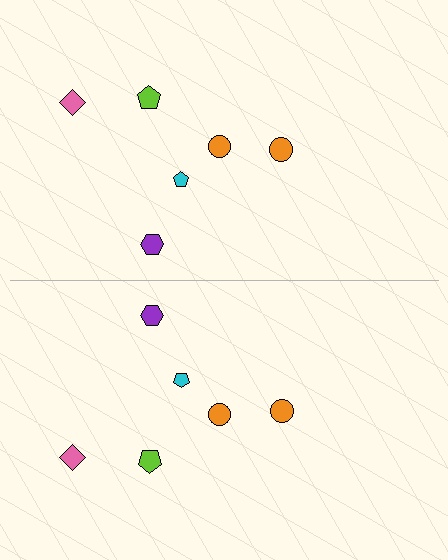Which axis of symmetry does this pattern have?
The pattern has a horizontal axis of symmetry running through the center of the image.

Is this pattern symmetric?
Yes, this pattern has bilateral (reflection) symmetry.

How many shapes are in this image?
There are 12 shapes in this image.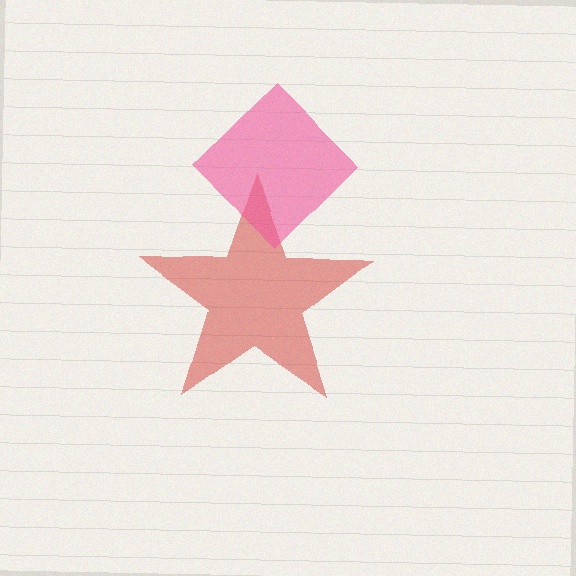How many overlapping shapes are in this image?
There are 2 overlapping shapes in the image.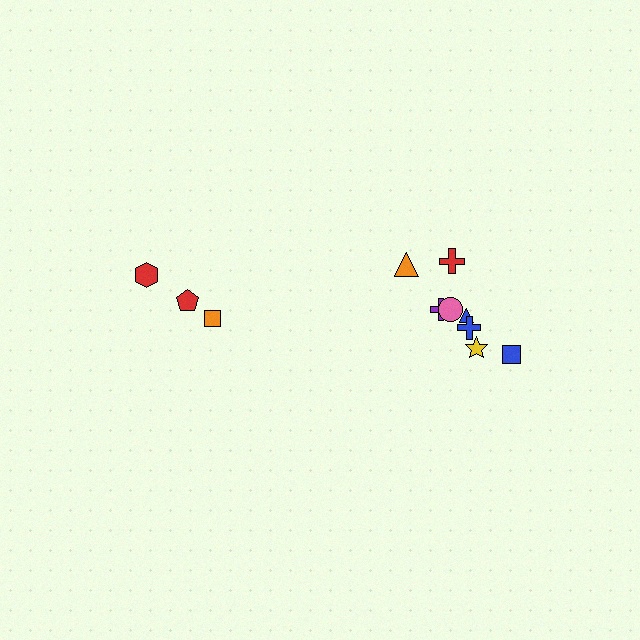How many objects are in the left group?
There are 3 objects.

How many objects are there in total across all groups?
There are 11 objects.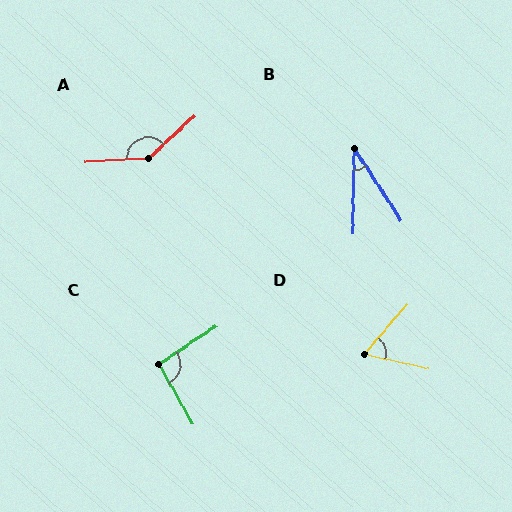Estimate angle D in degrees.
Approximately 61 degrees.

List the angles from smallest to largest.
B (34°), D (61°), C (94°), A (139°).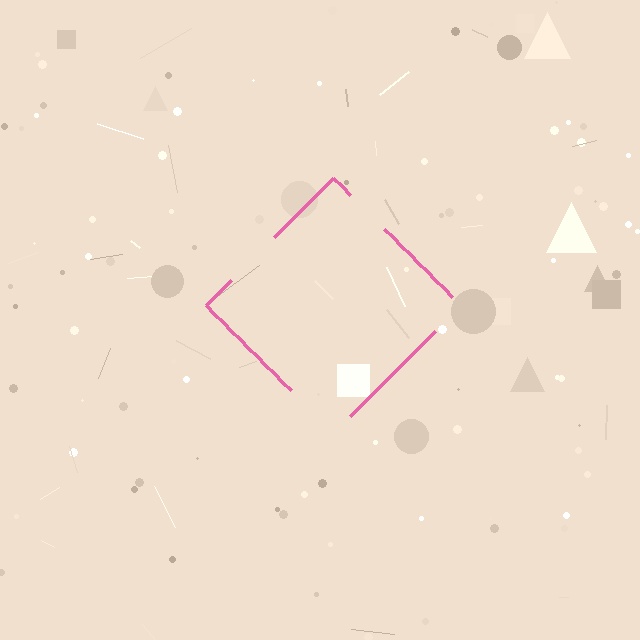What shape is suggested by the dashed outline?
The dashed outline suggests a diamond.